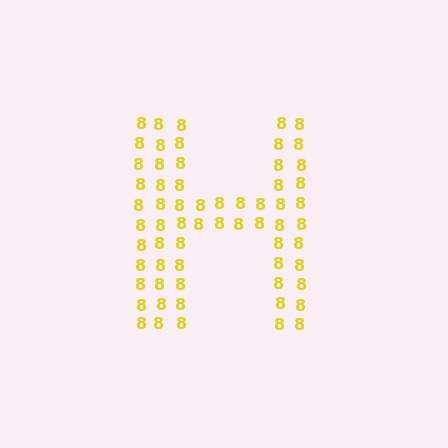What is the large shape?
The large shape is the letter H.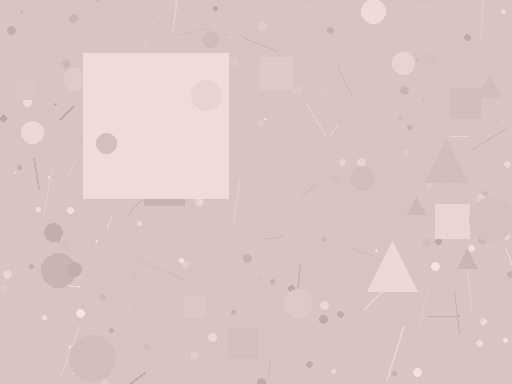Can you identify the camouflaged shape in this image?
The camouflaged shape is a square.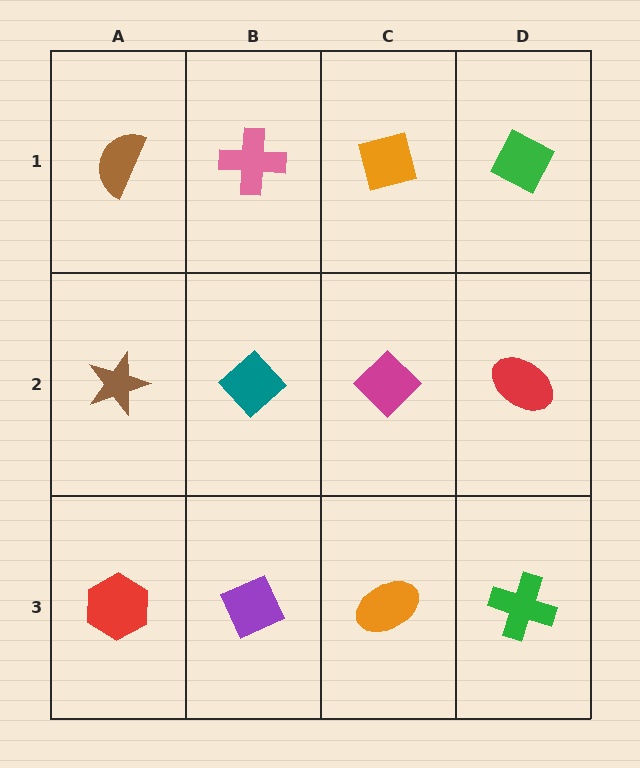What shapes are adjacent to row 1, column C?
A magenta diamond (row 2, column C), a pink cross (row 1, column B), a green diamond (row 1, column D).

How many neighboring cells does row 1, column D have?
2.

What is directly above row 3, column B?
A teal diamond.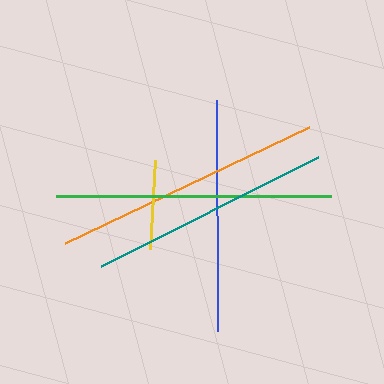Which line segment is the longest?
The green line is the longest at approximately 274 pixels.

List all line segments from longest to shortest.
From longest to shortest: green, orange, teal, blue, yellow.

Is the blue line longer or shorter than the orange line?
The orange line is longer than the blue line.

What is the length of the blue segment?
The blue segment is approximately 231 pixels long.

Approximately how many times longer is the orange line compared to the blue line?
The orange line is approximately 1.2 times the length of the blue line.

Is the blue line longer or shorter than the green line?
The green line is longer than the blue line.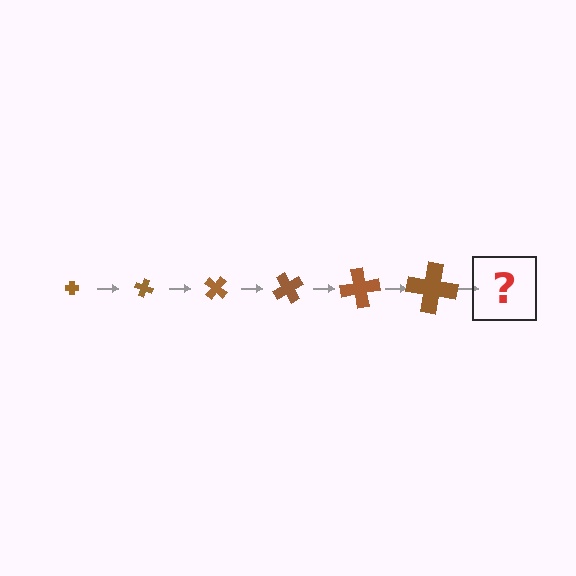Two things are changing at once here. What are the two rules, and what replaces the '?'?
The two rules are that the cross grows larger each step and it rotates 20 degrees each step. The '?' should be a cross, larger than the previous one and rotated 120 degrees from the start.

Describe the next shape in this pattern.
It should be a cross, larger than the previous one and rotated 120 degrees from the start.